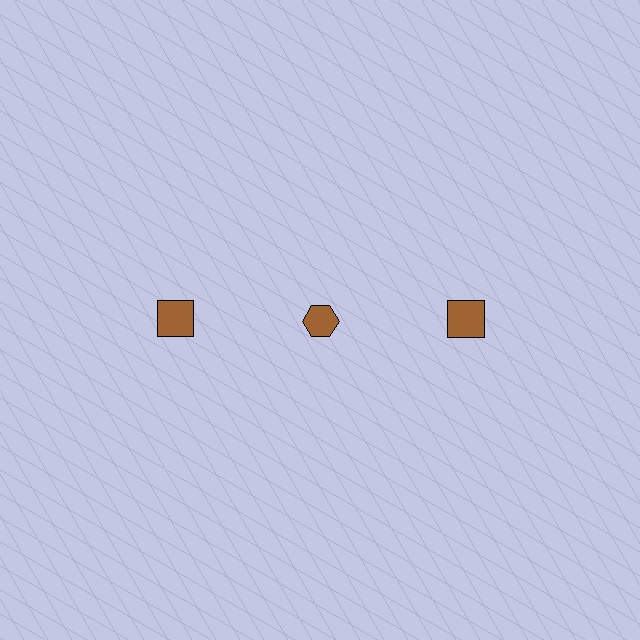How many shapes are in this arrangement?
There are 3 shapes arranged in a grid pattern.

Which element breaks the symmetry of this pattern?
The brown hexagon in the top row, second from left column breaks the symmetry. All other shapes are brown squares.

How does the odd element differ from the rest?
It has a different shape: hexagon instead of square.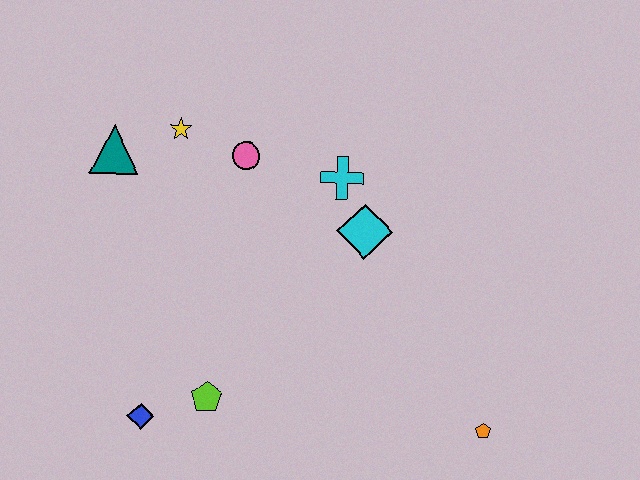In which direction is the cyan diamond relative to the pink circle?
The cyan diamond is to the right of the pink circle.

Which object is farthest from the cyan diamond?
The blue diamond is farthest from the cyan diamond.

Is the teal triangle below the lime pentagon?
No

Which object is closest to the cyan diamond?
The cyan cross is closest to the cyan diamond.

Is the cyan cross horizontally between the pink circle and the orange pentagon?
Yes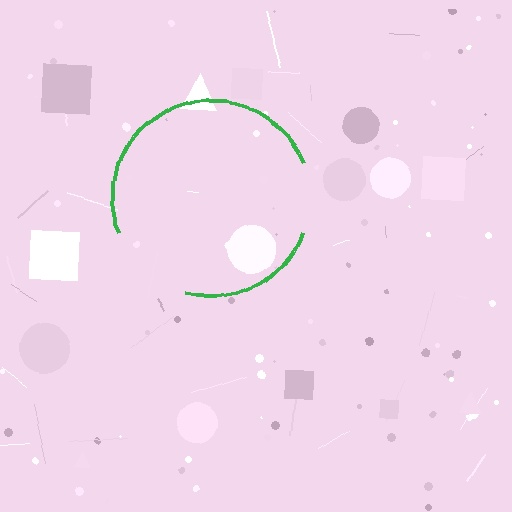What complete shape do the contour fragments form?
The contour fragments form a circle.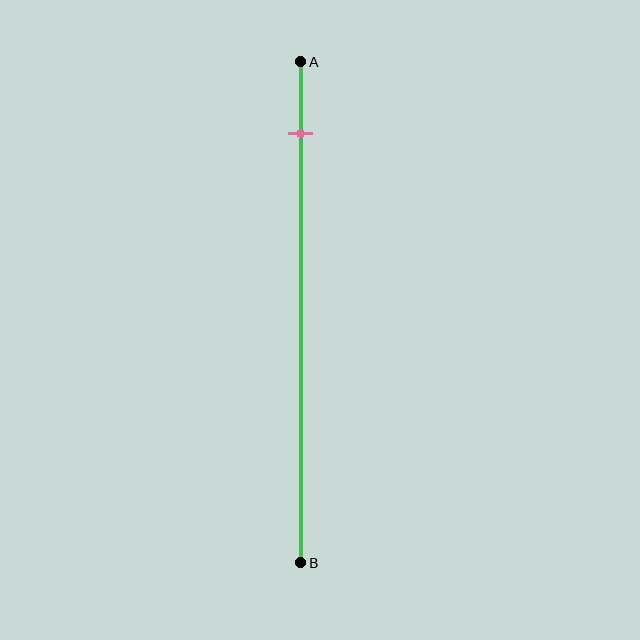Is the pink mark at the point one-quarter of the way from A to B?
No, the mark is at about 15% from A, not at the 25% one-quarter point.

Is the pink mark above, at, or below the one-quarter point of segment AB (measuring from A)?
The pink mark is above the one-quarter point of segment AB.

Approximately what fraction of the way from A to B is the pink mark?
The pink mark is approximately 15% of the way from A to B.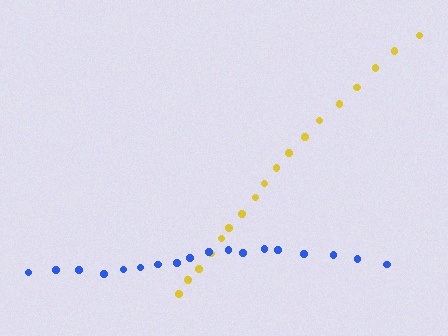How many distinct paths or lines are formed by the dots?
There are 2 distinct paths.